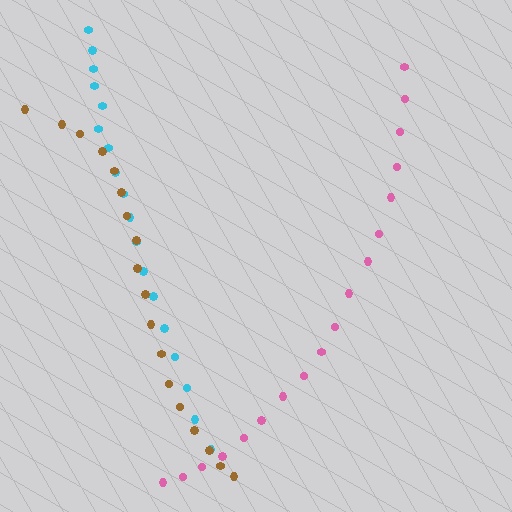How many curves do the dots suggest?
There are 3 distinct paths.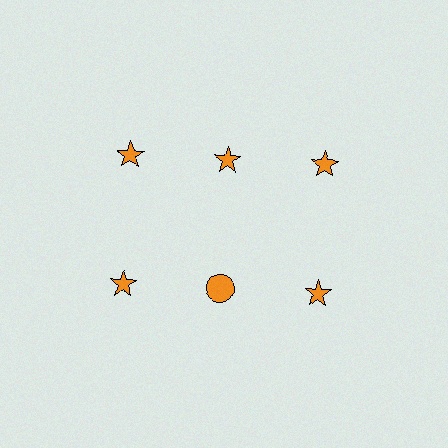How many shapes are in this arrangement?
There are 6 shapes arranged in a grid pattern.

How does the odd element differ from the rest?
It has a different shape: circle instead of star.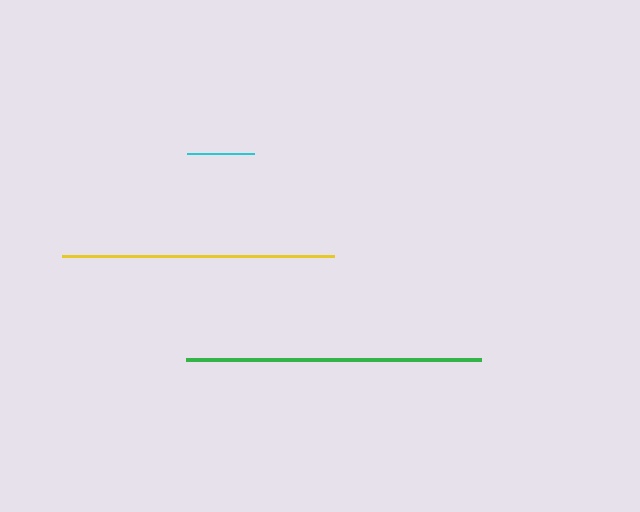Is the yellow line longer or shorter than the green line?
The green line is longer than the yellow line.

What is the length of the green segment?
The green segment is approximately 295 pixels long.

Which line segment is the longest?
The green line is the longest at approximately 295 pixels.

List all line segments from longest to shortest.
From longest to shortest: green, yellow, cyan.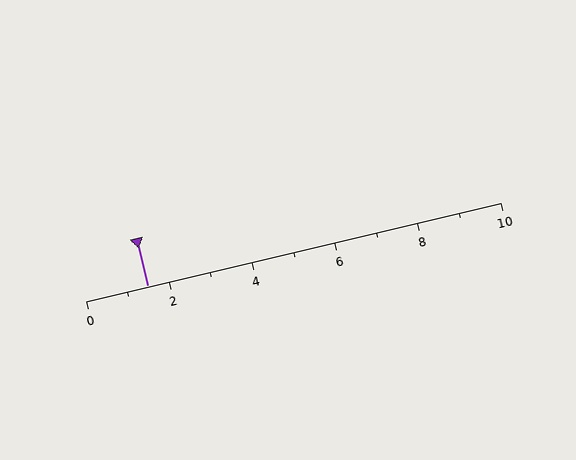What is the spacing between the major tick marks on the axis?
The major ticks are spaced 2 apart.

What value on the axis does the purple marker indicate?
The marker indicates approximately 1.5.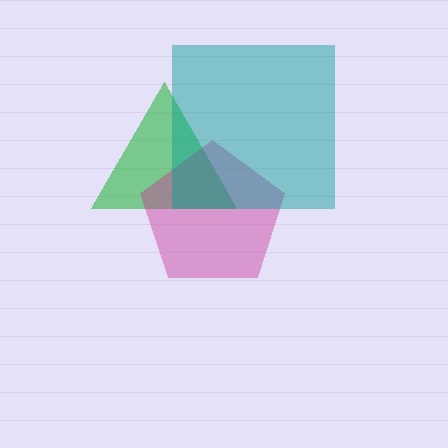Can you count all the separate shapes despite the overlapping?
Yes, there are 3 separate shapes.